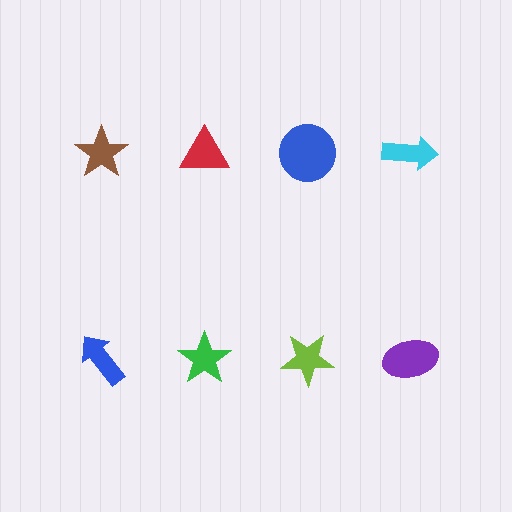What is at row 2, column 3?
A lime star.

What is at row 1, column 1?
A brown star.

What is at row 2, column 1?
A blue arrow.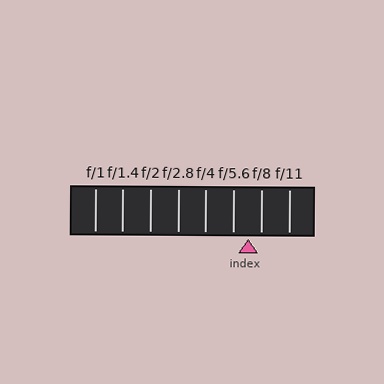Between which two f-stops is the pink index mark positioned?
The index mark is between f/5.6 and f/8.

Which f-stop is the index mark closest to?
The index mark is closest to f/8.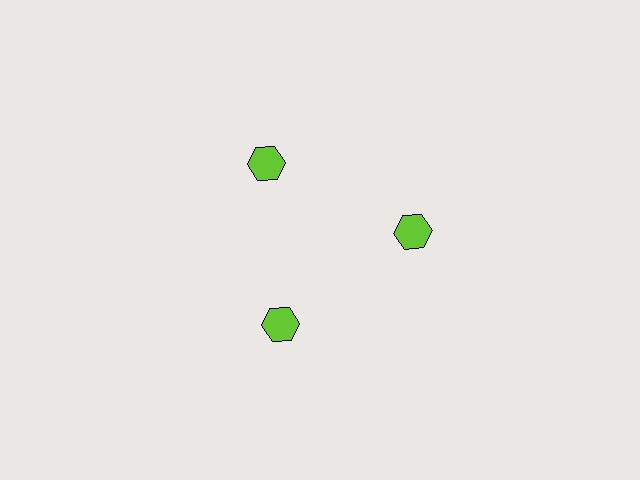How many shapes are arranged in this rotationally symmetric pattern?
There are 3 shapes, arranged in 3 groups of 1.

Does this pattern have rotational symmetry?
Yes, this pattern has 3-fold rotational symmetry. It looks the same after rotating 120 degrees around the center.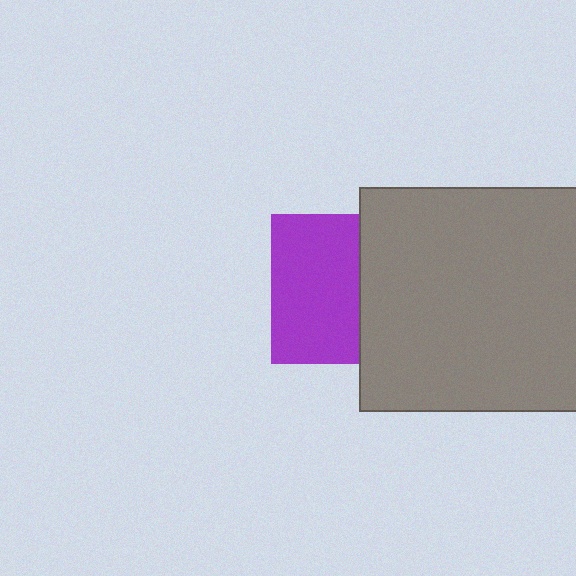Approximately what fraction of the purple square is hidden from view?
Roughly 41% of the purple square is hidden behind the gray square.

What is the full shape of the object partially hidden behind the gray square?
The partially hidden object is a purple square.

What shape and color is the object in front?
The object in front is a gray square.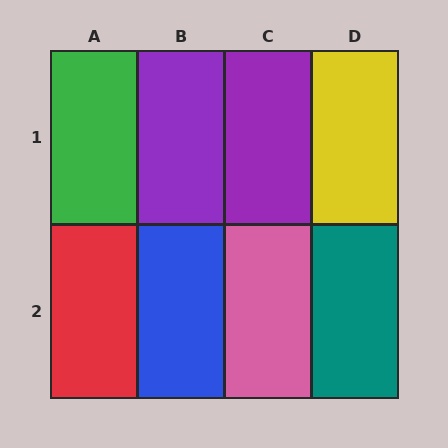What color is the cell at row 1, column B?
Purple.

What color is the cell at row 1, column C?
Purple.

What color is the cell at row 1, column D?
Yellow.